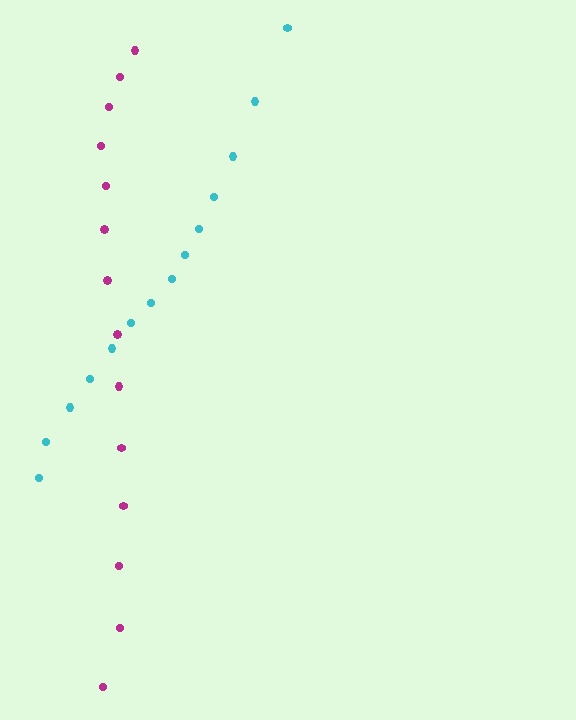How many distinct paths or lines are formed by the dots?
There are 2 distinct paths.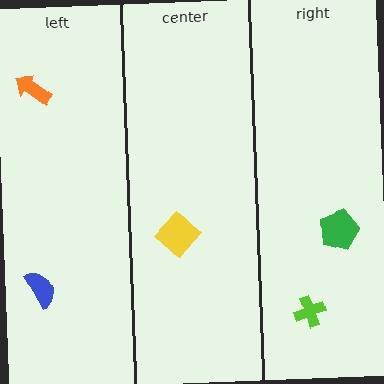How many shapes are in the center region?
1.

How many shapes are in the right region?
2.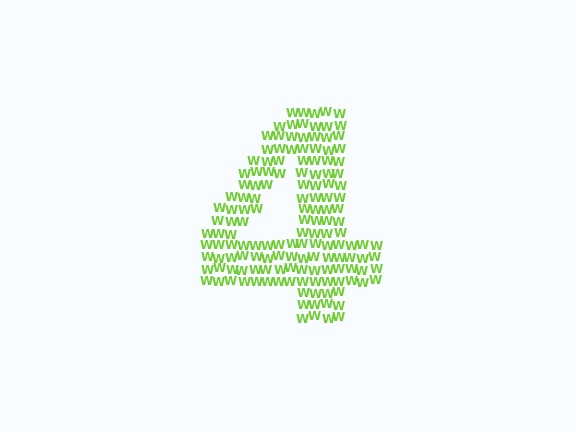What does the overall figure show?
The overall figure shows the digit 4.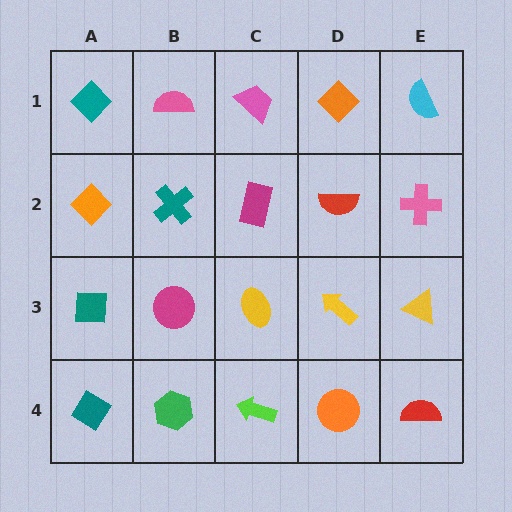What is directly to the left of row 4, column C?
A green hexagon.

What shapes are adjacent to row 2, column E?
A cyan semicircle (row 1, column E), a yellow triangle (row 3, column E), a red semicircle (row 2, column D).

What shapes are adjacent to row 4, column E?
A yellow triangle (row 3, column E), an orange circle (row 4, column D).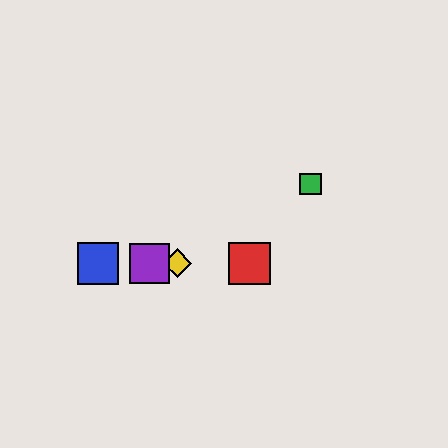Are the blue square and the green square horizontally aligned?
No, the blue square is at y≈263 and the green square is at y≈184.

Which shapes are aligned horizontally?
The red square, the blue square, the yellow diamond, the purple square are aligned horizontally.